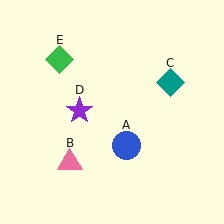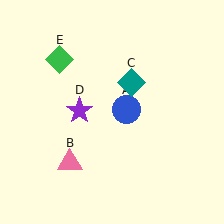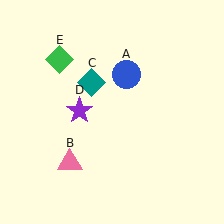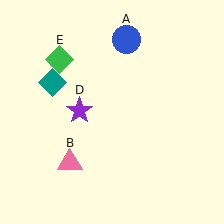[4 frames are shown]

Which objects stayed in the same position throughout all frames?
Pink triangle (object B) and purple star (object D) and green diamond (object E) remained stationary.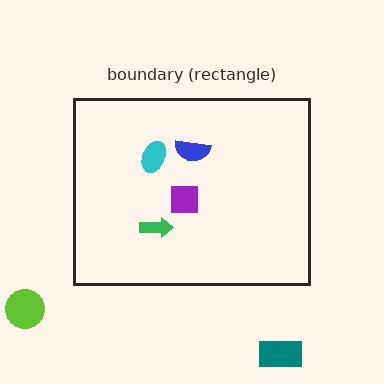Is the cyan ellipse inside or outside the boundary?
Inside.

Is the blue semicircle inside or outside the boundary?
Inside.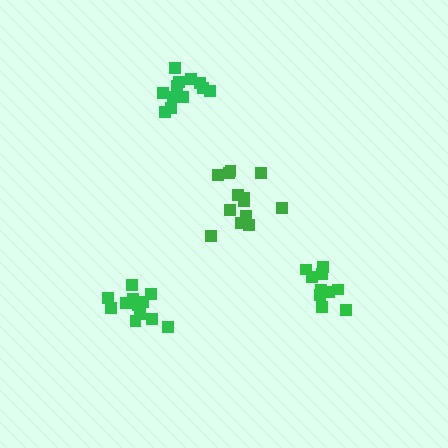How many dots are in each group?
Group 1: 13 dots, Group 2: 10 dots, Group 3: 12 dots, Group 4: 12 dots (47 total).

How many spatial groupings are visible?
There are 4 spatial groupings.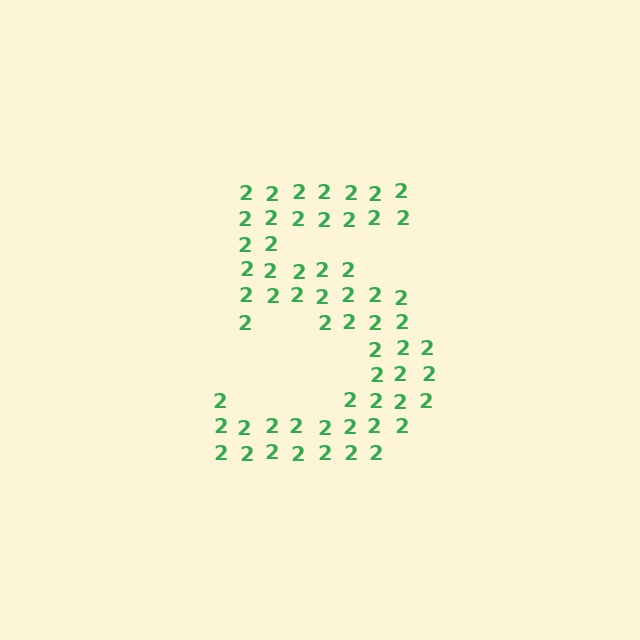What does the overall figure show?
The overall figure shows the digit 5.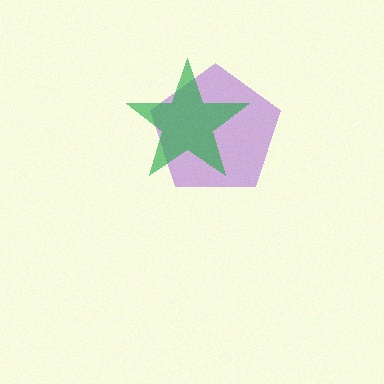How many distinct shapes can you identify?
There are 2 distinct shapes: a purple pentagon, a green star.